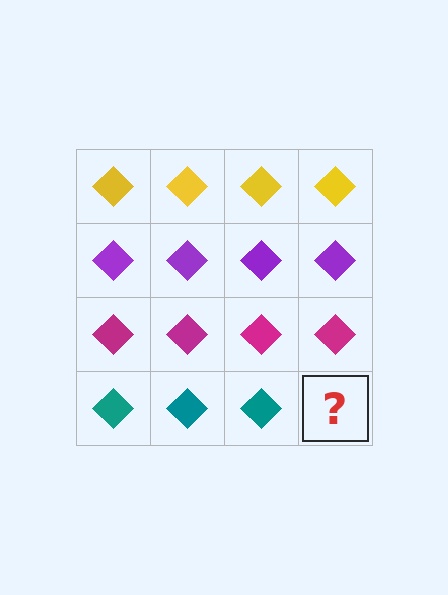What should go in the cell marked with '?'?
The missing cell should contain a teal diamond.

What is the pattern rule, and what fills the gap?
The rule is that each row has a consistent color. The gap should be filled with a teal diamond.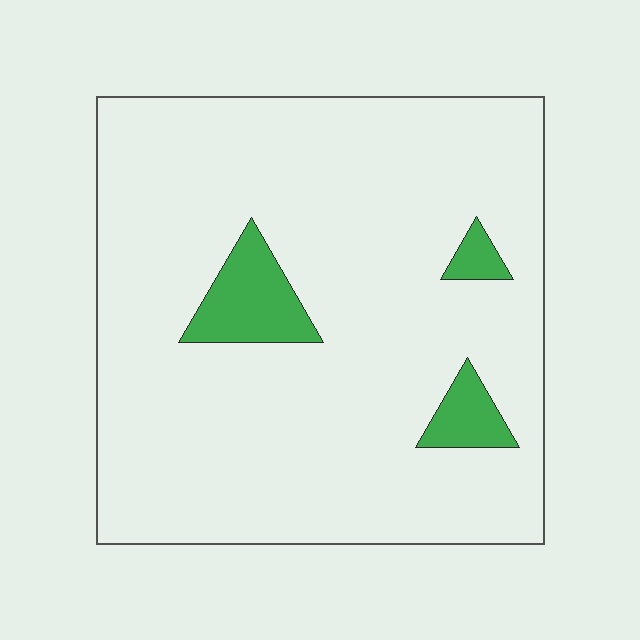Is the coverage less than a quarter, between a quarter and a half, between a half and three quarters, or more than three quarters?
Less than a quarter.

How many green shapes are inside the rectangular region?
3.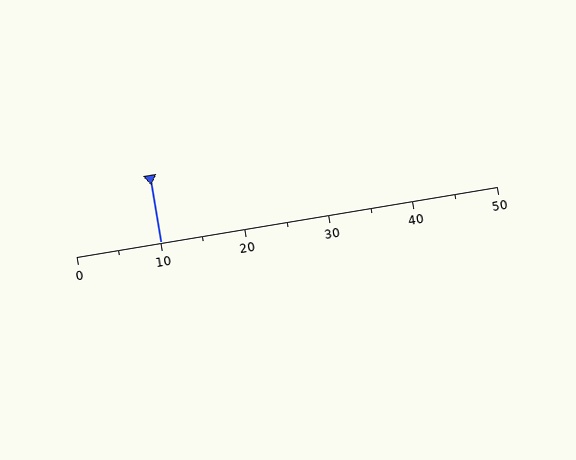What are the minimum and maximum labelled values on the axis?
The axis runs from 0 to 50.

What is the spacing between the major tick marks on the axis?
The major ticks are spaced 10 apart.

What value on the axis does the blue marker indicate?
The marker indicates approximately 10.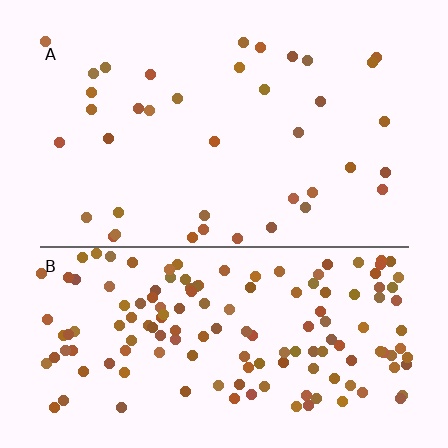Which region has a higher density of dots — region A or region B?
B (the bottom).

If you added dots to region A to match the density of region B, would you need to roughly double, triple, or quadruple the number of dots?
Approximately quadruple.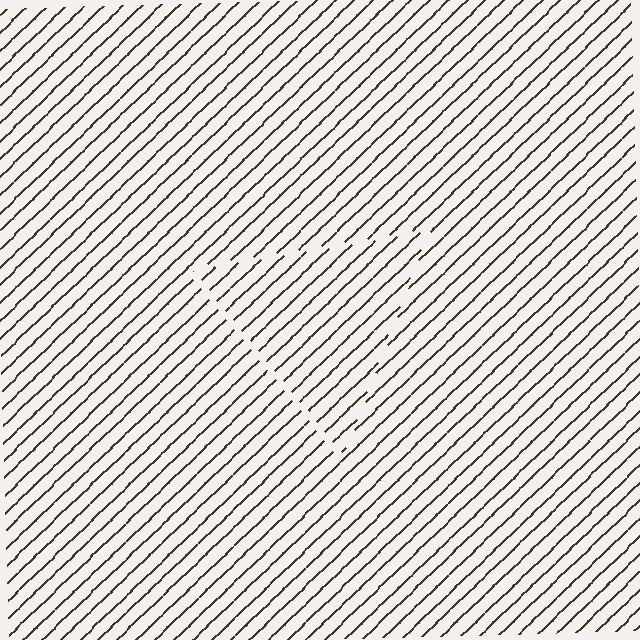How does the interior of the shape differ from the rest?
The interior of the shape contains the same grating, shifted by half a period — the contour is defined by the phase discontinuity where line-ends from the inner and outer gratings abut.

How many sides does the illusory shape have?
3 sides — the line-ends trace a triangle.